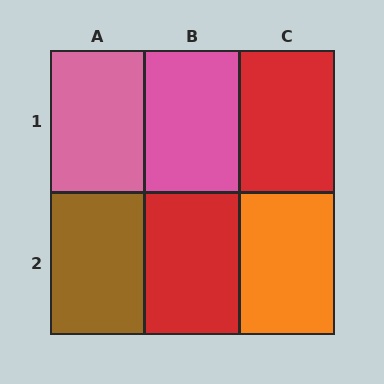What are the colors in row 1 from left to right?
Pink, pink, red.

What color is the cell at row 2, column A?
Brown.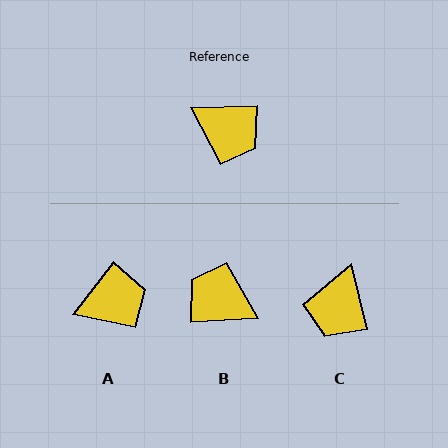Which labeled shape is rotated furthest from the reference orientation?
B, about 179 degrees away.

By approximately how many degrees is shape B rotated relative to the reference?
Approximately 179 degrees clockwise.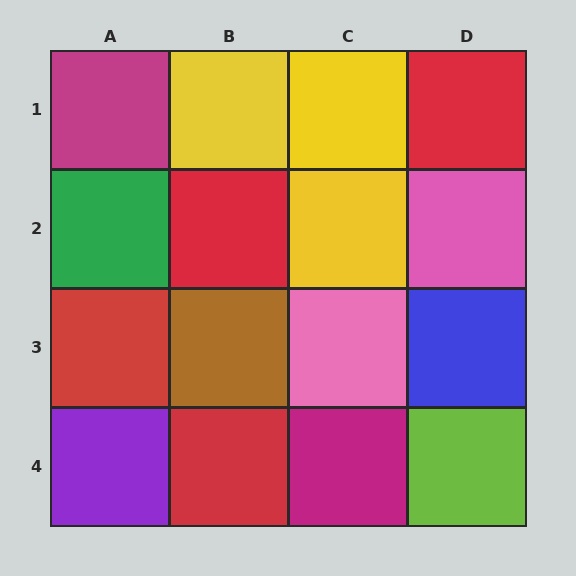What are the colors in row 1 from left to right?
Magenta, yellow, yellow, red.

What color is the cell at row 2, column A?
Green.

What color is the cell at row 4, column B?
Red.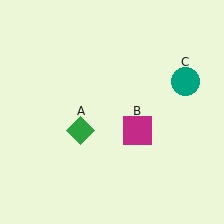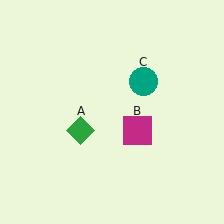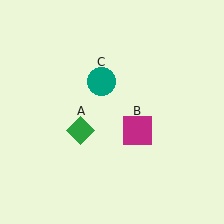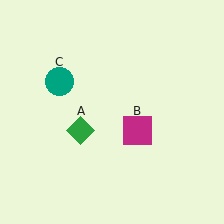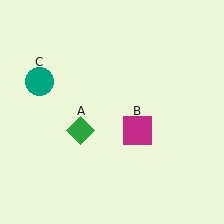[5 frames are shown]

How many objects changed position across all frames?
1 object changed position: teal circle (object C).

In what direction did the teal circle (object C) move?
The teal circle (object C) moved left.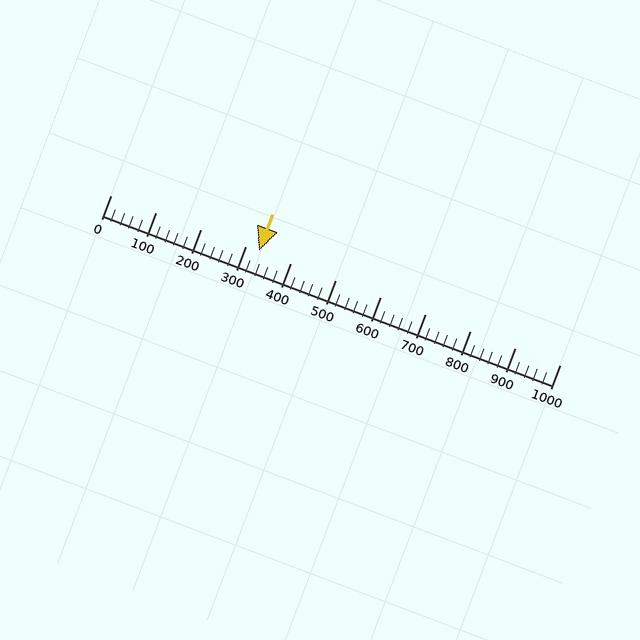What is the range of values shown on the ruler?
The ruler shows values from 0 to 1000.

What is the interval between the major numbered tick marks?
The major tick marks are spaced 100 units apart.